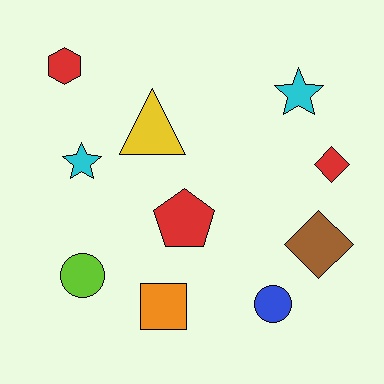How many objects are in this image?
There are 10 objects.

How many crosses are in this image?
There are no crosses.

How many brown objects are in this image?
There is 1 brown object.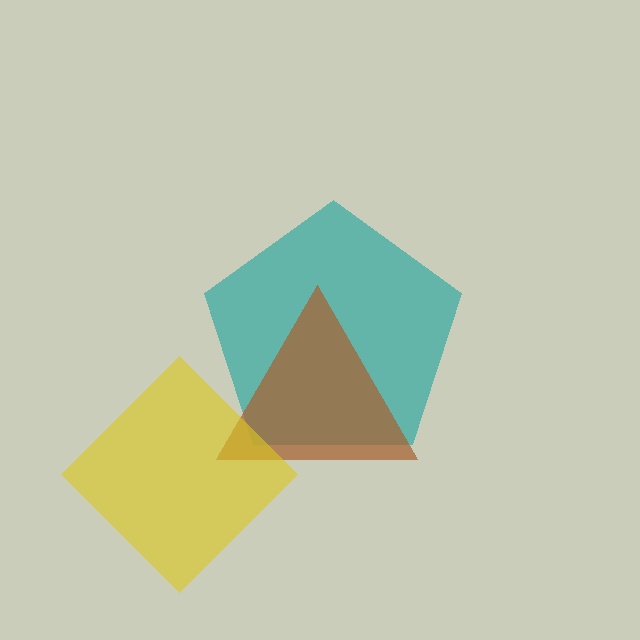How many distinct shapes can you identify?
There are 3 distinct shapes: a teal pentagon, a brown triangle, a yellow diamond.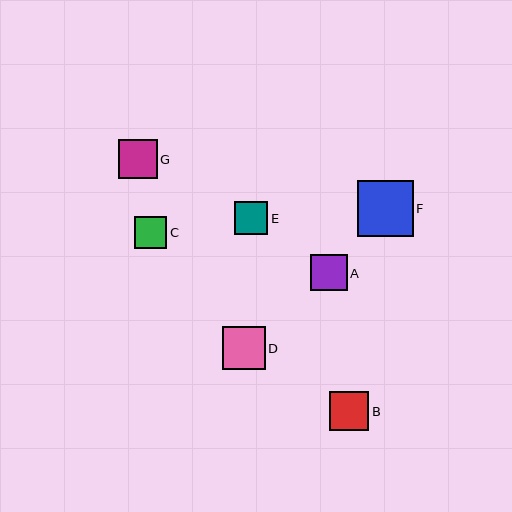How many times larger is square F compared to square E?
Square F is approximately 1.7 times the size of square E.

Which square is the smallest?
Square C is the smallest with a size of approximately 32 pixels.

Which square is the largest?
Square F is the largest with a size of approximately 56 pixels.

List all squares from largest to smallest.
From largest to smallest: F, D, G, B, A, E, C.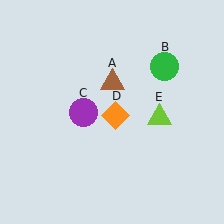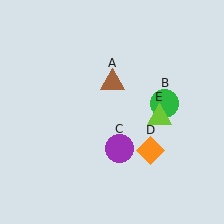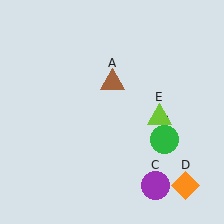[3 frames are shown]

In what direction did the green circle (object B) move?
The green circle (object B) moved down.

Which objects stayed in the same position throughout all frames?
Brown triangle (object A) and lime triangle (object E) remained stationary.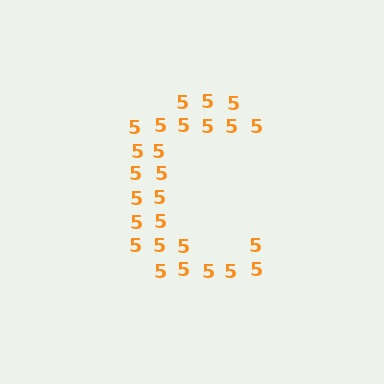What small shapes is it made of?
It is made of small digit 5's.